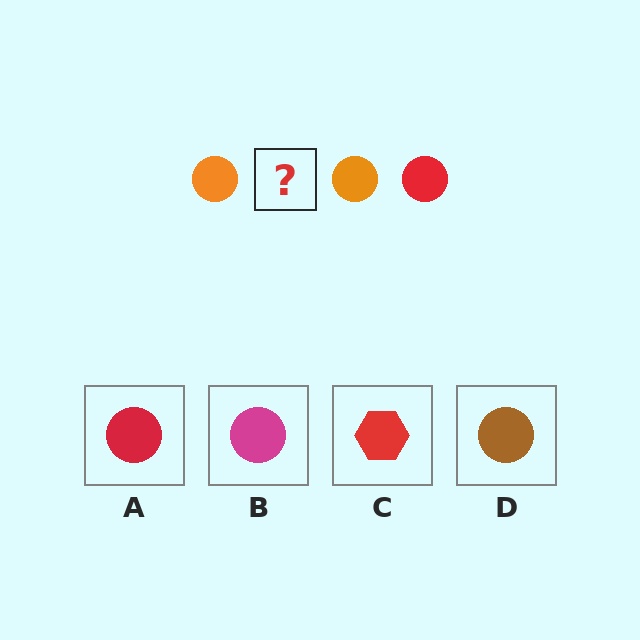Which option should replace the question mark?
Option A.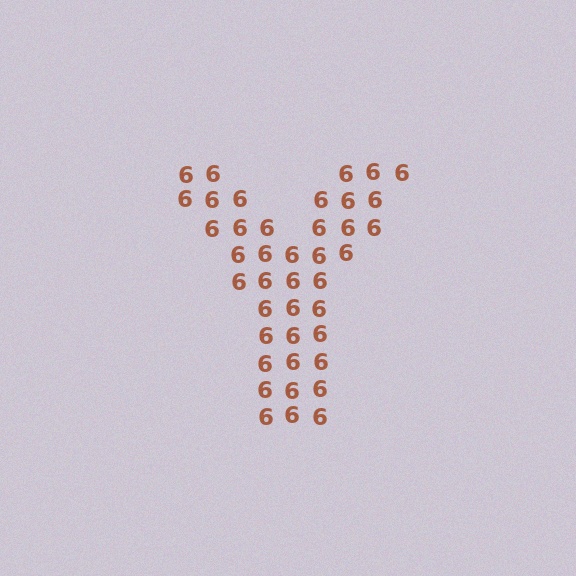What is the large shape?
The large shape is the letter Y.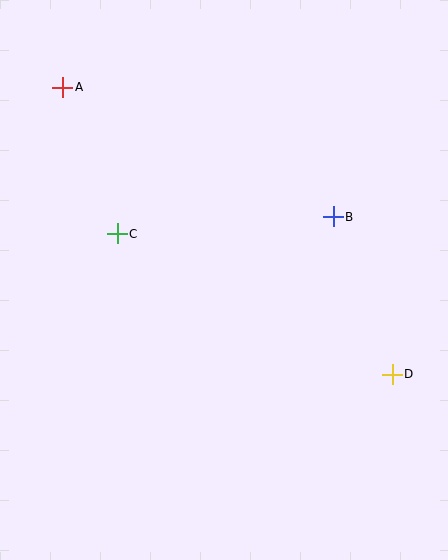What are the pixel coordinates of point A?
Point A is at (63, 87).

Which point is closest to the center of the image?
Point C at (117, 234) is closest to the center.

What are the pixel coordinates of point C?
Point C is at (117, 234).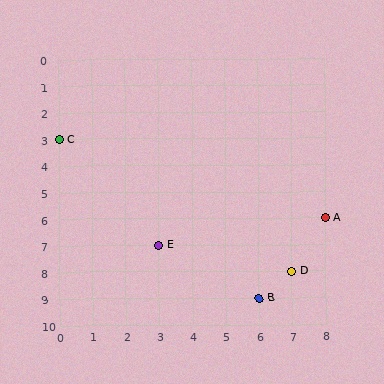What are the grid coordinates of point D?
Point D is at grid coordinates (7, 8).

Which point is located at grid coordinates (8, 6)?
Point A is at (8, 6).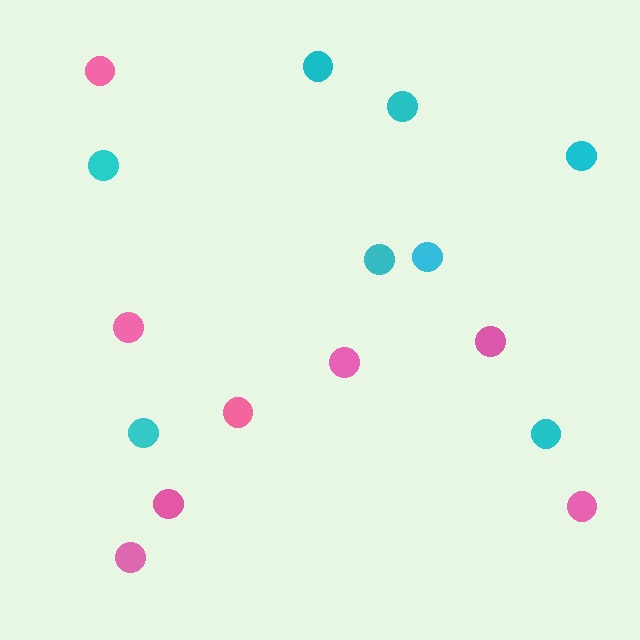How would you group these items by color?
There are 2 groups: one group of pink circles (8) and one group of cyan circles (8).